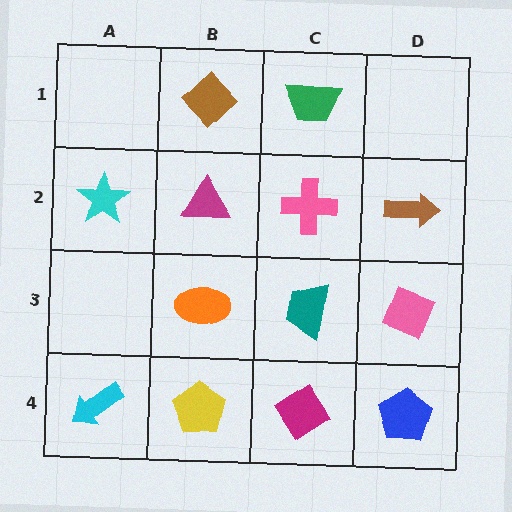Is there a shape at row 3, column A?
No, that cell is empty.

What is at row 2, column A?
A cyan star.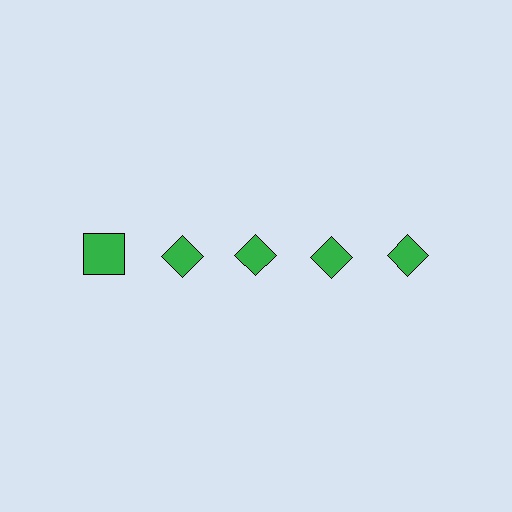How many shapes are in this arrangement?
There are 5 shapes arranged in a grid pattern.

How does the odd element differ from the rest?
It has a different shape: square instead of diamond.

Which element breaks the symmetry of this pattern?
The green square in the top row, leftmost column breaks the symmetry. All other shapes are green diamonds.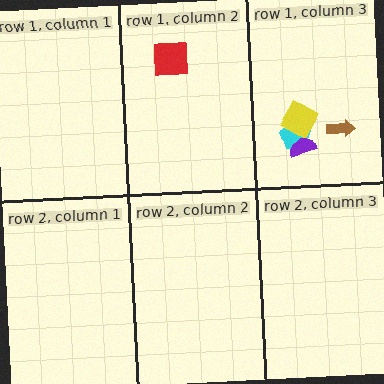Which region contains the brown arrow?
The row 1, column 3 region.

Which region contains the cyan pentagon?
The row 1, column 3 region.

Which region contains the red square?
The row 1, column 2 region.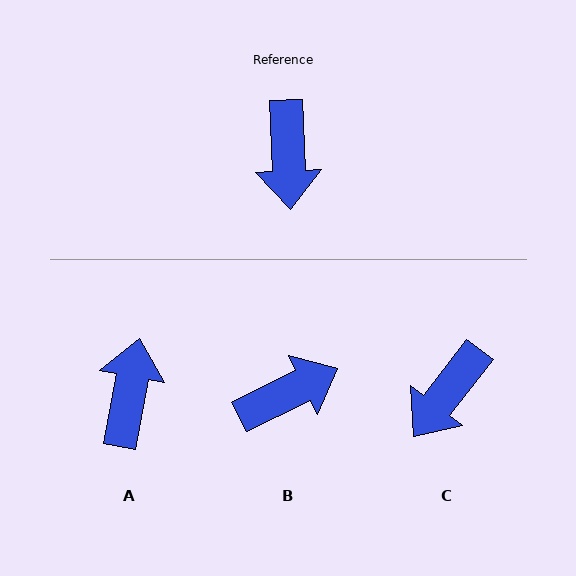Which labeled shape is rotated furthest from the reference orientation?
A, about 167 degrees away.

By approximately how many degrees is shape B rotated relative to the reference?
Approximately 114 degrees counter-clockwise.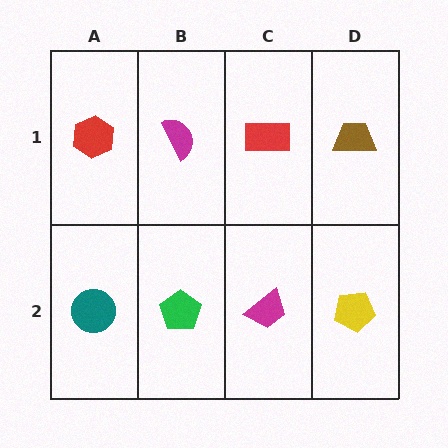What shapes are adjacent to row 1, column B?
A green pentagon (row 2, column B), a red hexagon (row 1, column A), a red rectangle (row 1, column C).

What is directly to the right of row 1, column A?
A magenta semicircle.